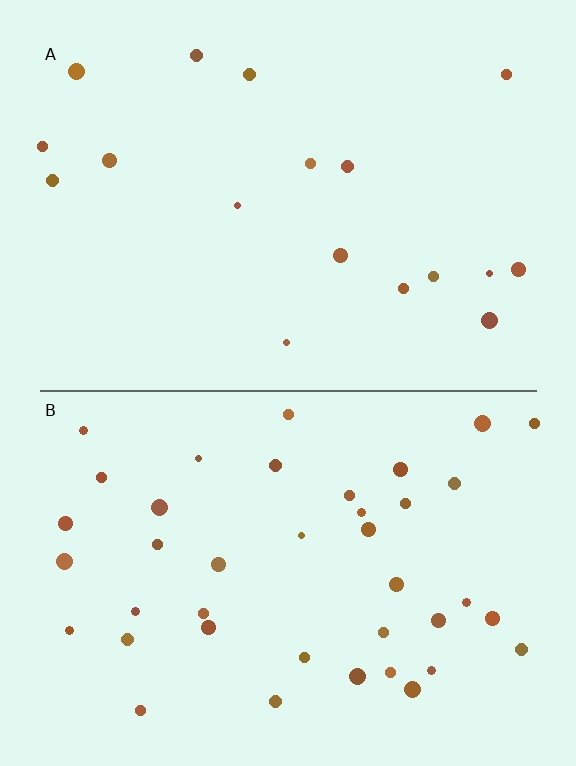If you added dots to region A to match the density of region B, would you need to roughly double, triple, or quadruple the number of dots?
Approximately double.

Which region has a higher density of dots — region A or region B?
B (the bottom).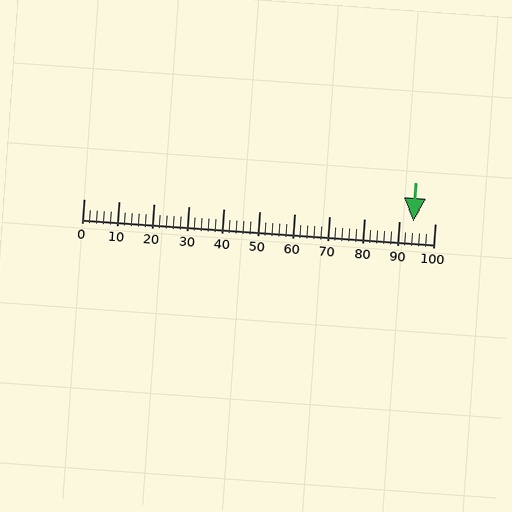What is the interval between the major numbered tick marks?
The major tick marks are spaced 10 units apart.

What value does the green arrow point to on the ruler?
The green arrow points to approximately 94.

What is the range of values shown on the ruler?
The ruler shows values from 0 to 100.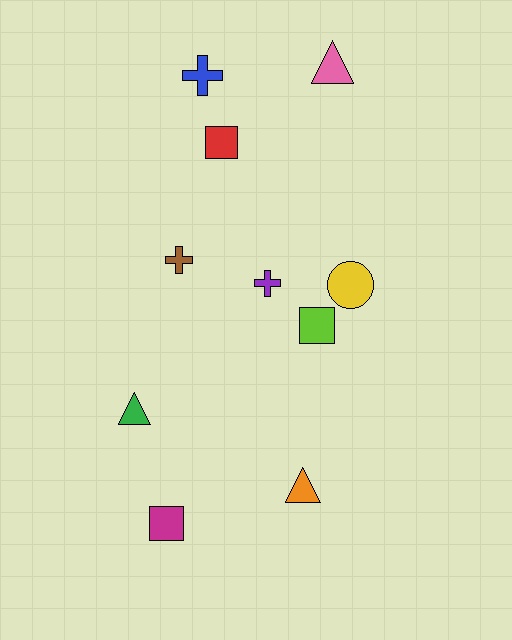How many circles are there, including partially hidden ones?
There is 1 circle.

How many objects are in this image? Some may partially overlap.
There are 10 objects.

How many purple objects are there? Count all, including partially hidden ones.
There is 1 purple object.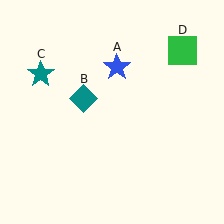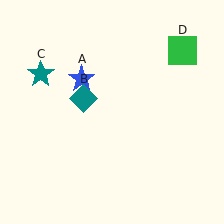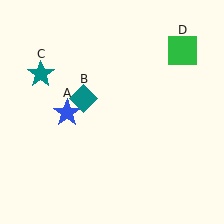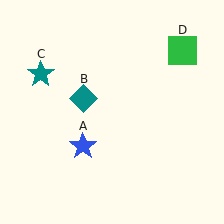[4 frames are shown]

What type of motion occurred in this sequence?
The blue star (object A) rotated counterclockwise around the center of the scene.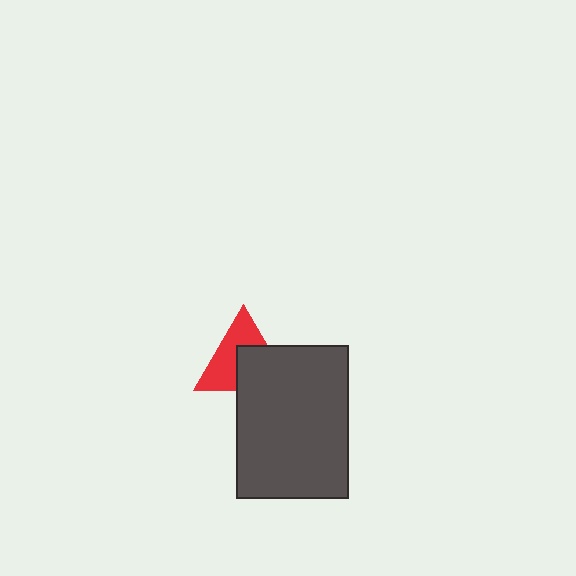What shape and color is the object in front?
The object in front is a dark gray rectangle.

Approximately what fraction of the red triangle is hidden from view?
Roughly 47% of the red triangle is hidden behind the dark gray rectangle.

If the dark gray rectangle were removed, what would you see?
You would see the complete red triangle.